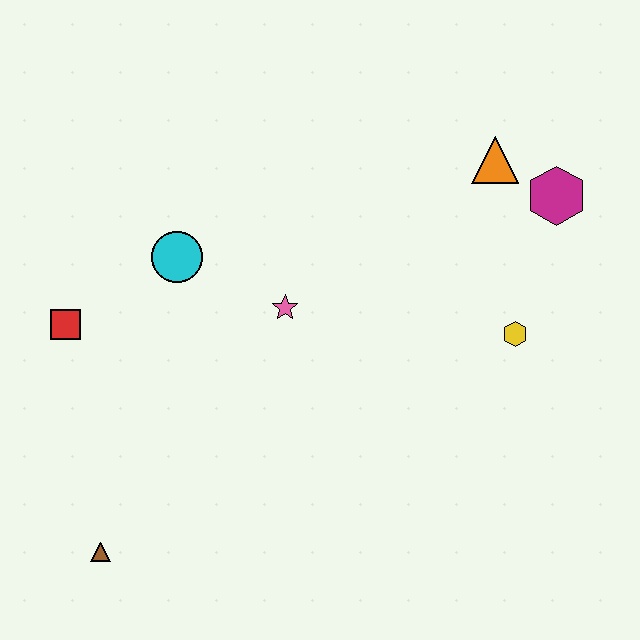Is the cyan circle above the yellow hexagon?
Yes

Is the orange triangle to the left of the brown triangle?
No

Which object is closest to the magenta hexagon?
The orange triangle is closest to the magenta hexagon.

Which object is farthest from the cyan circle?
The magenta hexagon is farthest from the cyan circle.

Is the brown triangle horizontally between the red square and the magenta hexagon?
Yes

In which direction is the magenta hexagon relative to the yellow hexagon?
The magenta hexagon is above the yellow hexagon.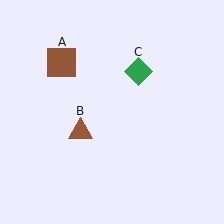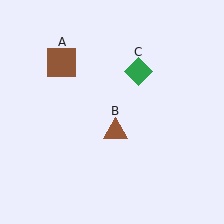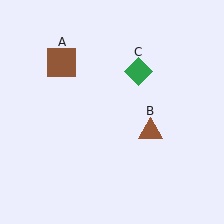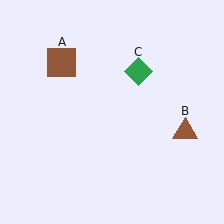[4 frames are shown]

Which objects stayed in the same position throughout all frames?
Brown square (object A) and green diamond (object C) remained stationary.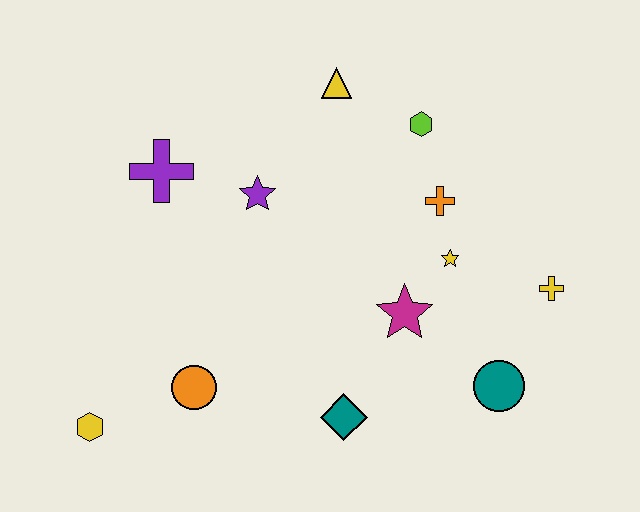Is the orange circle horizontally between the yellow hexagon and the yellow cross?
Yes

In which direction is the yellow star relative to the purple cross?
The yellow star is to the right of the purple cross.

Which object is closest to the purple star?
The purple cross is closest to the purple star.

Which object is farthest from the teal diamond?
The yellow triangle is farthest from the teal diamond.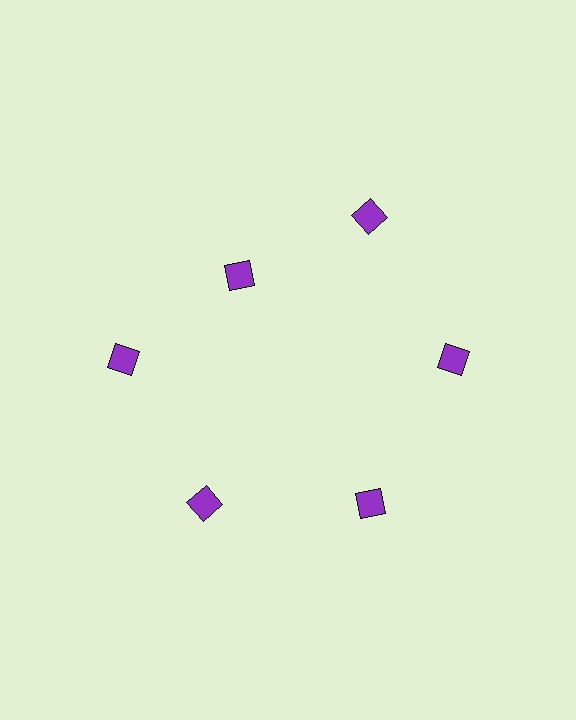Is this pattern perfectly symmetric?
No. The 6 purple diamonds are arranged in a ring, but one element near the 11 o'clock position is pulled inward toward the center, breaking the 6-fold rotational symmetry.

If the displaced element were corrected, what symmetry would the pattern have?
It would have 6-fold rotational symmetry — the pattern would map onto itself every 60 degrees.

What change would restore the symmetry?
The symmetry would be restored by moving it outward, back onto the ring so that all 6 diamonds sit at equal angles and equal distance from the center.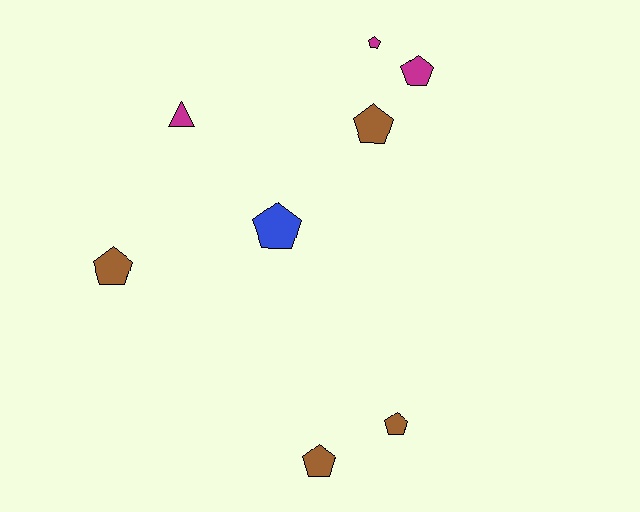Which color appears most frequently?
Brown, with 4 objects.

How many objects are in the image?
There are 8 objects.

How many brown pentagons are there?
There are 4 brown pentagons.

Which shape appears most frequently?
Pentagon, with 7 objects.